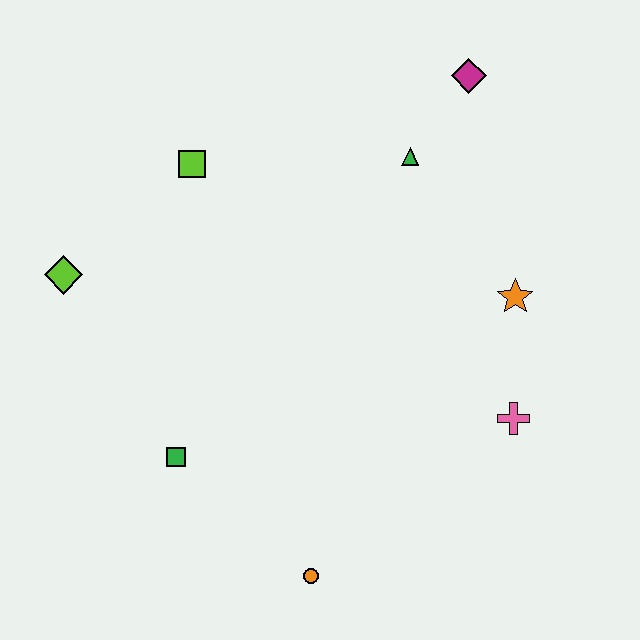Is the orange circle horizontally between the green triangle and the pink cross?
No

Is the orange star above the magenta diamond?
No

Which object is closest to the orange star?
The pink cross is closest to the orange star.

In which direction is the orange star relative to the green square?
The orange star is to the right of the green square.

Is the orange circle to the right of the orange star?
No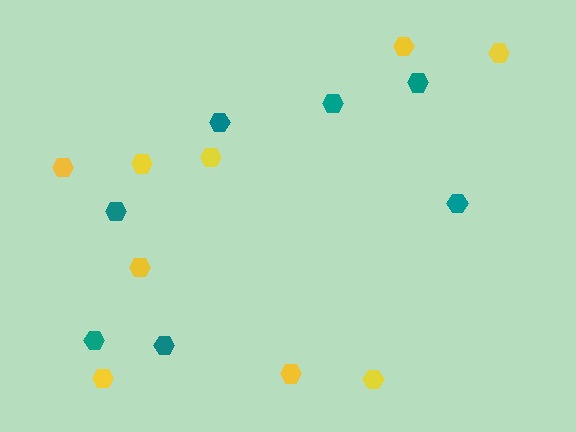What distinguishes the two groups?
There are 2 groups: one group of teal hexagons (7) and one group of yellow hexagons (9).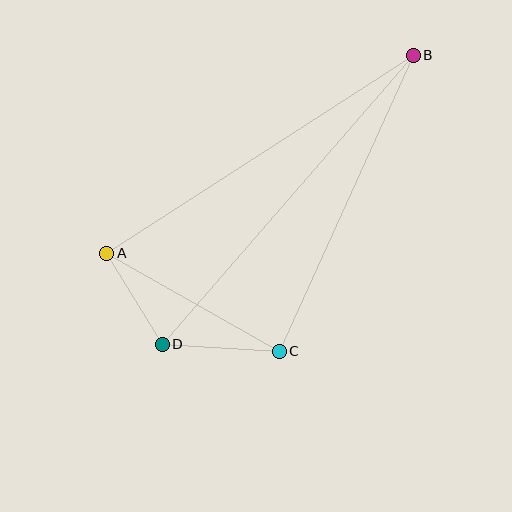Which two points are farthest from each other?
Points B and D are farthest from each other.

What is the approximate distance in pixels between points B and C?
The distance between B and C is approximately 325 pixels.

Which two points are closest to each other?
Points A and D are closest to each other.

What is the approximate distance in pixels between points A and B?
The distance between A and B is approximately 365 pixels.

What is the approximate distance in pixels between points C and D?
The distance between C and D is approximately 117 pixels.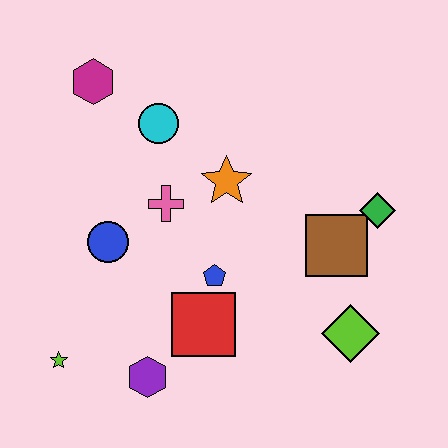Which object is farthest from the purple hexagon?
The magenta hexagon is farthest from the purple hexagon.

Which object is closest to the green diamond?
The brown square is closest to the green diamond.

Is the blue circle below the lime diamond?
No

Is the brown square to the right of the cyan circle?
Yes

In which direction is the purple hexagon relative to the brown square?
The purple hexagon is to the left of the brown square.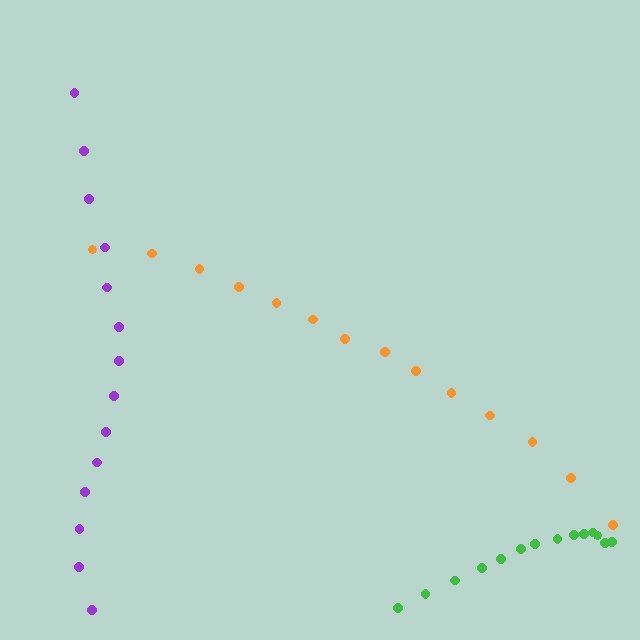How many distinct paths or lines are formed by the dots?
There are 3 distinct paths.